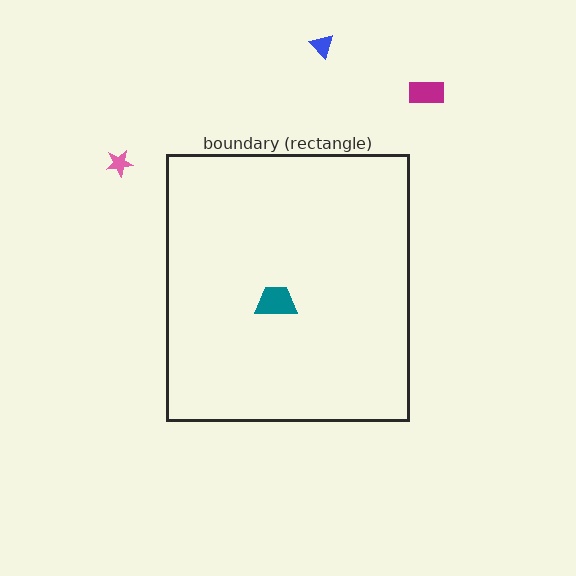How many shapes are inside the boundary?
1 inside, 3 outside.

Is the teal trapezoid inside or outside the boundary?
Inside.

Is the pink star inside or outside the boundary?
Outside.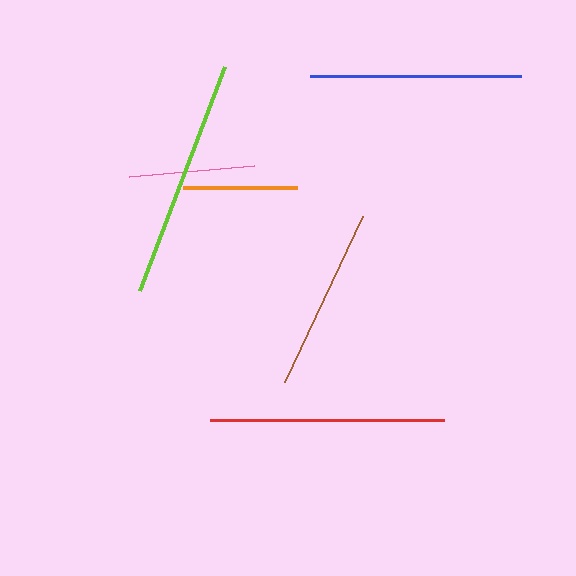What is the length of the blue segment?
The blue segment is approximately 211 pixels long.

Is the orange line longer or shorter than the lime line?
The lime line is longer than the orange line.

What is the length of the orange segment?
The orange segment is approximately 114 pixels long.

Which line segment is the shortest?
The orange line is the shortest at approximately 114 pixels.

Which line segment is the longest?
The lime line is the longest at approximately 240 pixels.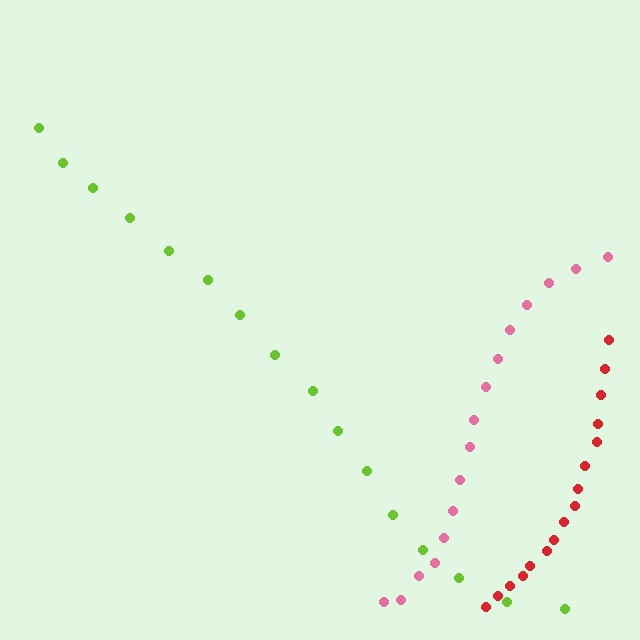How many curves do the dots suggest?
There are 3 distinct paths.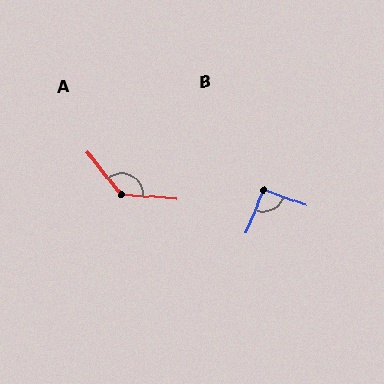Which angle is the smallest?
B, at approximately 92 degrees.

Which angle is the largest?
A, at approximately 132 degrees.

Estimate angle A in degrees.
Approximately 132 degrees.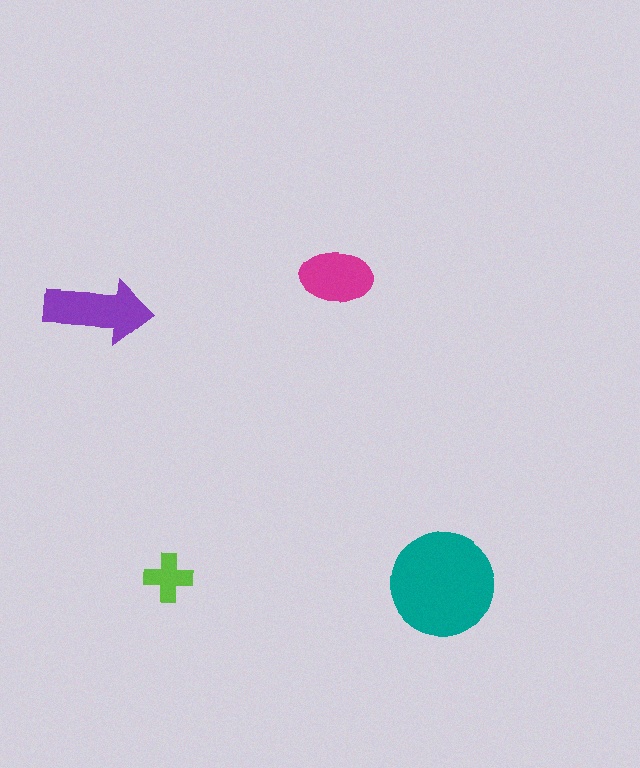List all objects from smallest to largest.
The lime cross, the magenta ellipse, the purple arrow, the teal circle.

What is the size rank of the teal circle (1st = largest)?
1st.